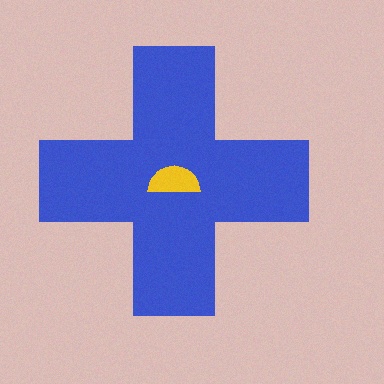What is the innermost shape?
The yellow semicircle.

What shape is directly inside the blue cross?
The yellow semicircle.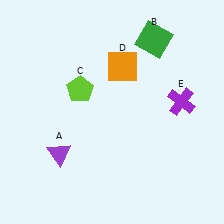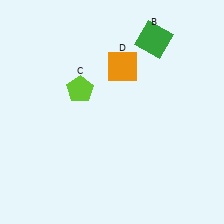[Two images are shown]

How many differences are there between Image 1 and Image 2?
There are 2 differences between the two images.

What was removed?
The purple triangle (A), the purple cross (E) were removed in Image 2.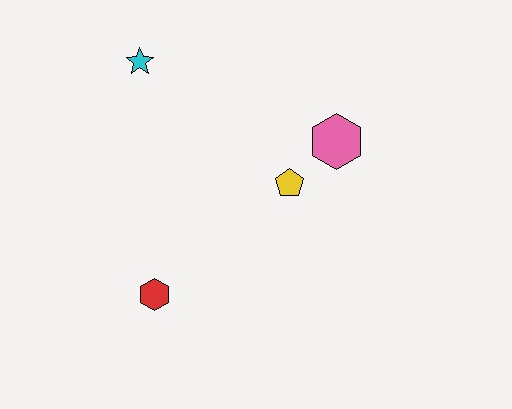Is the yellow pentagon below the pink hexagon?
Yes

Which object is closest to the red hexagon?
The yellow pentagon is closest to the red hexagon.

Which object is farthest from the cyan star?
The red hexagon is farthest from the cyan star.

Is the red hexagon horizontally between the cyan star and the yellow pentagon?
Yes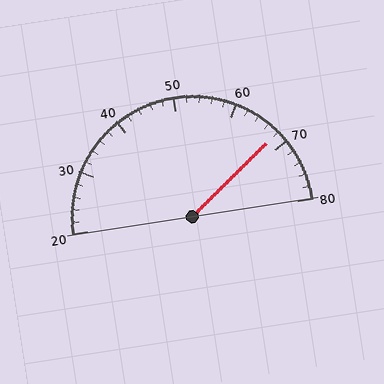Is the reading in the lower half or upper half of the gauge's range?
The reading is in the upper half of the range (20 to 80).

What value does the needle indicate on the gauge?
The needle indicates approximately 68.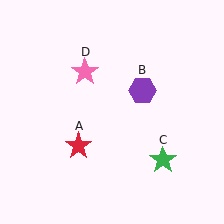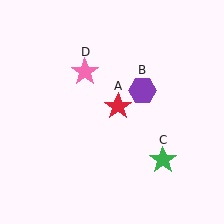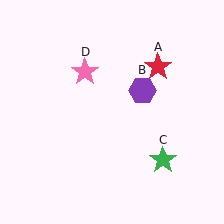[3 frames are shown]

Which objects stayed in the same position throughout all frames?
Purple hexagon (object B) and green star (object C) and pink star (object D) remained stationary.